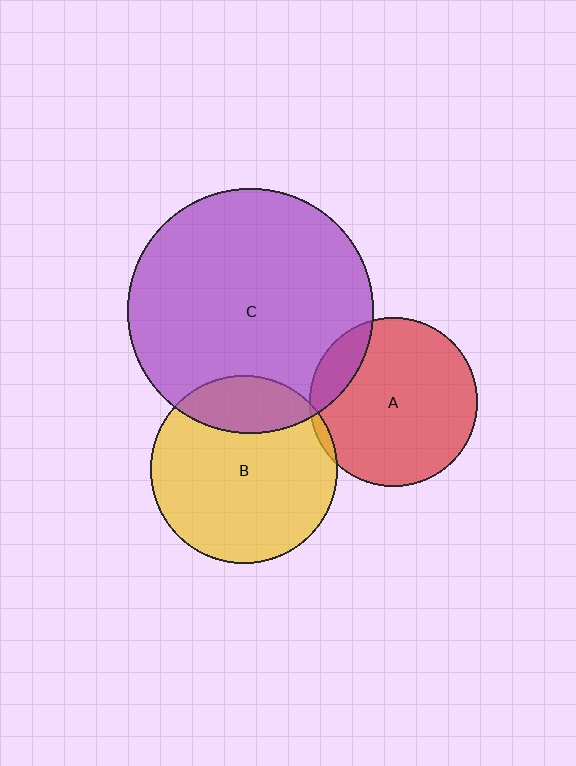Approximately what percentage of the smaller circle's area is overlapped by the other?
Approximately 15%.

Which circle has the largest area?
Circle C (purple).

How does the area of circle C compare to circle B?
Approximately 1.7 times.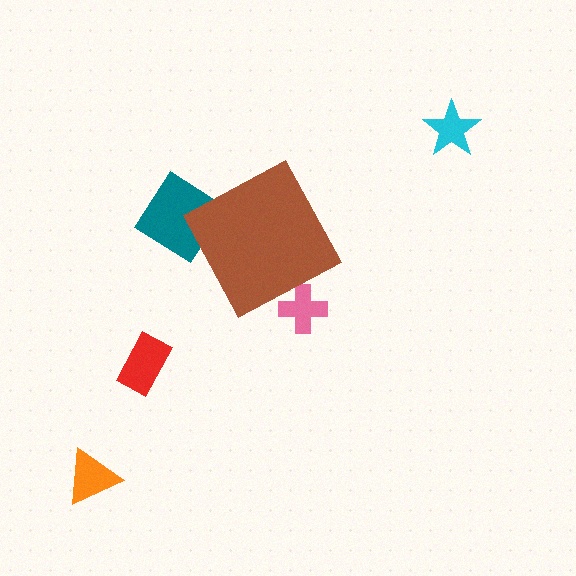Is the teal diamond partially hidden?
Yes, the teal diamond is partially hidden behind the brown diamond.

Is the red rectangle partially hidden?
No, the red rectangle is fully visible.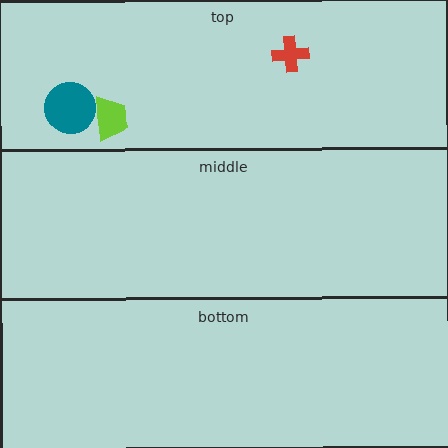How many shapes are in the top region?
3.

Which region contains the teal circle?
The top region.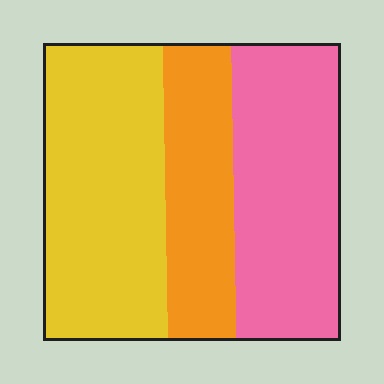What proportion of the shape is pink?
Pink covers about 35% of the shape.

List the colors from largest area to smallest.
From largest to smallest: yellow, pink, orange.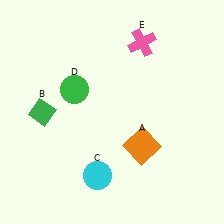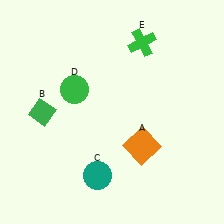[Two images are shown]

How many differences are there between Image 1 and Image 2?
There are 2 differences between the two images.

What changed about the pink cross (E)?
In Image 1, E is pink. In Image 2, it changed to green.